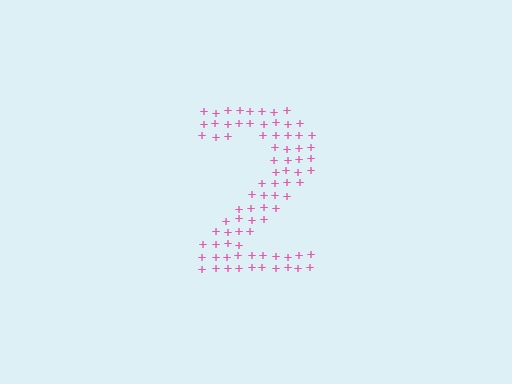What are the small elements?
The small elements are plus signs.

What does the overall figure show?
The overall figure shows the digit 2.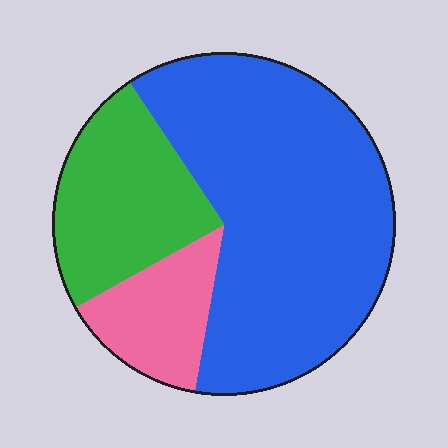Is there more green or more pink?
Green.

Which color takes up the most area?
Blue, at roughly 60%.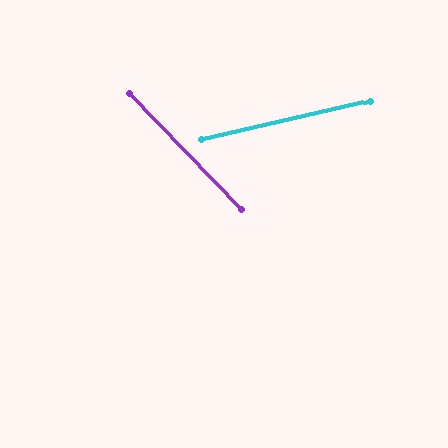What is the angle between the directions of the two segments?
Approximately 59 degrees.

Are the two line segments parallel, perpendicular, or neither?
Neither parallel nor perpendicular — they differ by about 59°.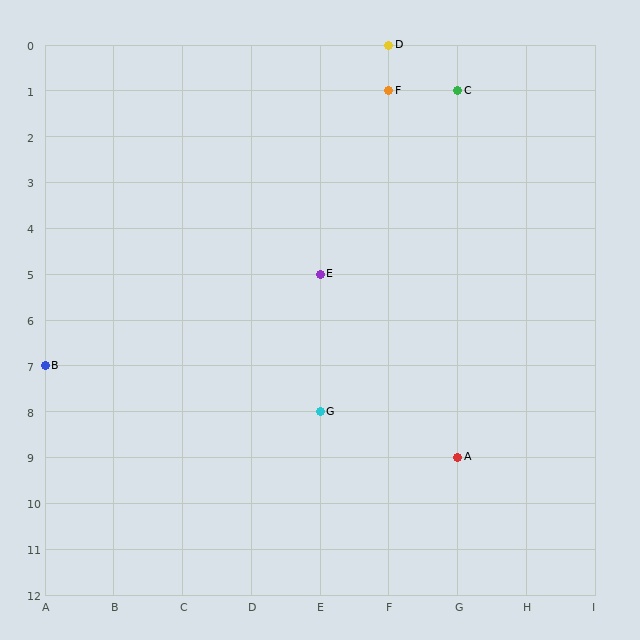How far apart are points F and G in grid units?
Points F and G are 1 column and 7 rows apart (about 7.1 grid units diagonally).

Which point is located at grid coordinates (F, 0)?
Point D is at (F, 0).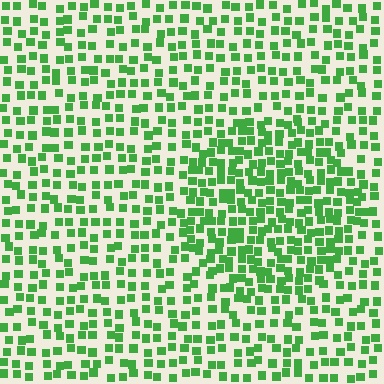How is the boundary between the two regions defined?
The boundary is defined by a change in element density (approximately 1.7x ratio). All elements are the same color, size, and shape.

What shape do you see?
I see a circle.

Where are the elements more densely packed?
The elements are more densely packed inside the circle boundary.